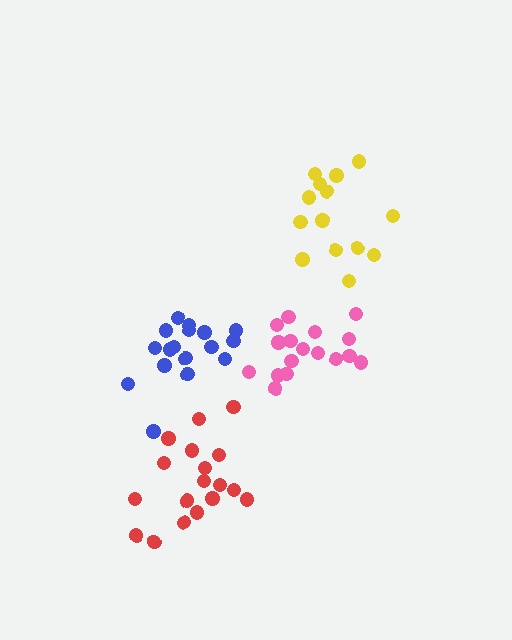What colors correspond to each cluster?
The clusters are colored: yellow, pink, red, blue.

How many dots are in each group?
Group 1: 14 dots, Group 2: 17 dots, Group 3: 18 dots, Group 4: 17 dots (66 total).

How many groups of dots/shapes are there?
There are 4 groups.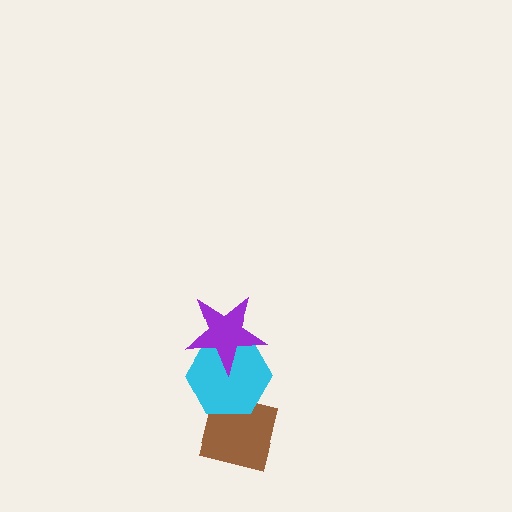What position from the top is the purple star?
The purple star is 1st from the top.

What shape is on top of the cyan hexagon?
The purple star is on top of the cyan hexagon.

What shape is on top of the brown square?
The cyan hexagon is on top of the brown square.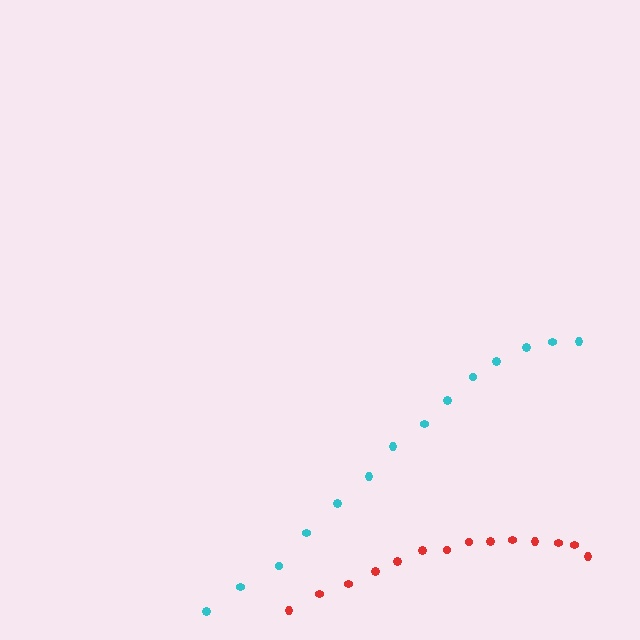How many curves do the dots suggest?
There are 2 distinct paths.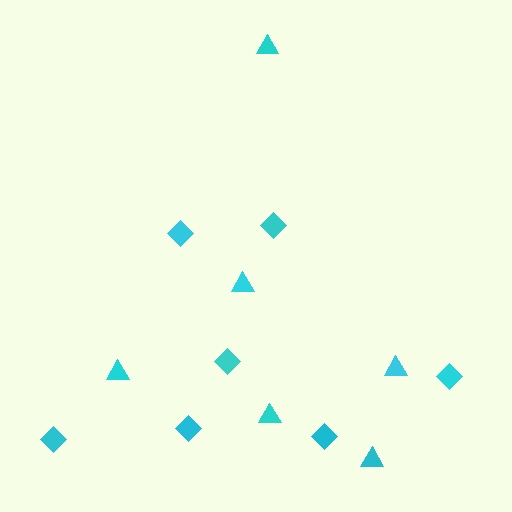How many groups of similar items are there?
There are 2 groups: one group of diamonds (7) and one group of triangles (6).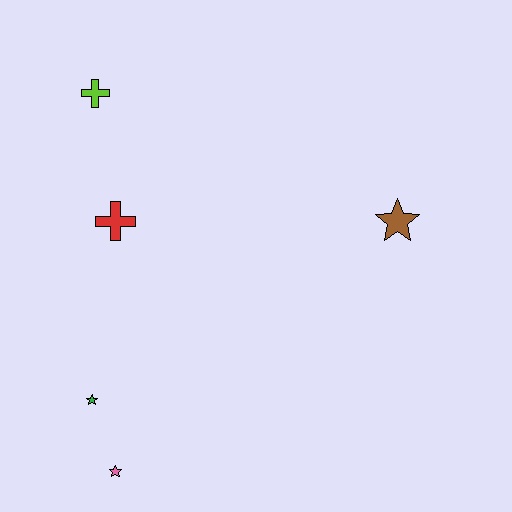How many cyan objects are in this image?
There are no cyan objects.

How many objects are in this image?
There are 5 objects.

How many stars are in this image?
There are 3 stars.